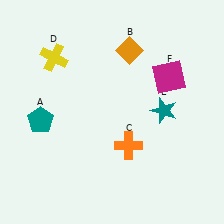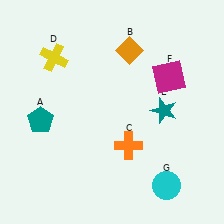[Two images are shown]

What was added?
A cyan circle (G) was added in Image 2.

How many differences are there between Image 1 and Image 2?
There is 1 difference between the two images.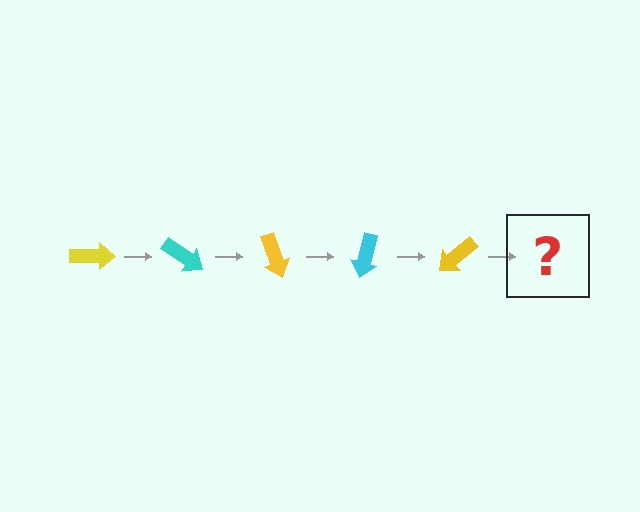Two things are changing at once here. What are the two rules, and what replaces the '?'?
The two rules are that it rotates 35 degrees each step and the color cycles through yellow and cyan. The '?' should be a cyan arrow, rotated 175 degrees from the start.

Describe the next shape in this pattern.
It should be a cyan arrow, rotated 175 degrees from the start.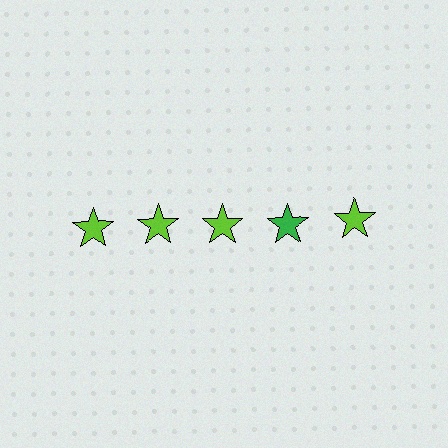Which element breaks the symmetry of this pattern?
The green star in the top row, second from right column breaks the symmetry. All other shapes are lime stars.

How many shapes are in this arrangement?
There are 5 shapes arranged in a grid pattern.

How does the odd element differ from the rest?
It has a different color: green instead of lime.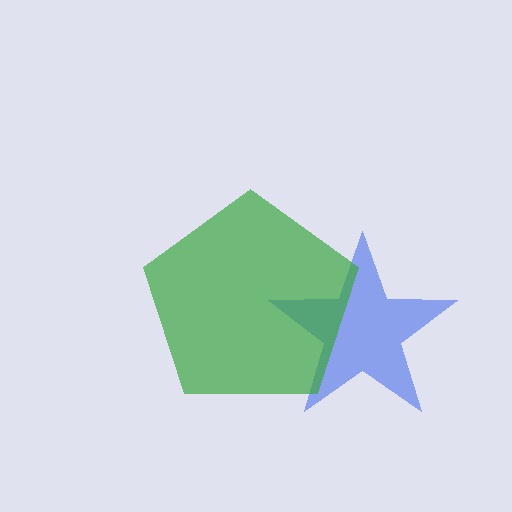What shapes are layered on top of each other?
The layered shapes are: a blue star, a green pentagon.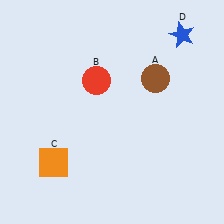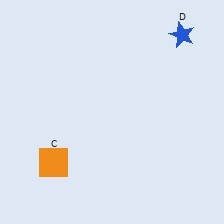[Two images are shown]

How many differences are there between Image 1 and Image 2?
There are 2 differences between the two images.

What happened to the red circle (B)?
The red circle (B) was removed in Image 2. It was in the top-left area of Image 1.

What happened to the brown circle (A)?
The brown circle (A) was removed in Image 2. It was in the top-right area of Image 1.